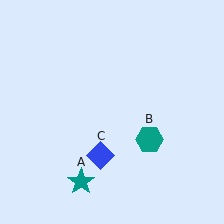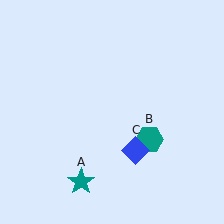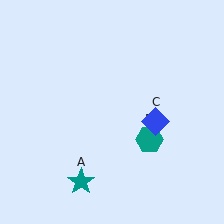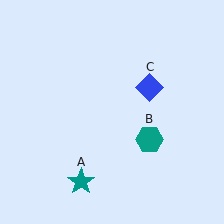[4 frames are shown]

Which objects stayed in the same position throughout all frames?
Teal star (object A) and teal hexagon (object B) remained stationary.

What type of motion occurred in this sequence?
The blue diamond (object C) rotated counterclockwise around the center of the scene.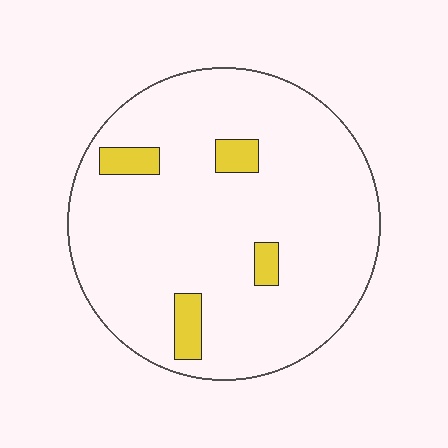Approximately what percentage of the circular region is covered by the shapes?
Approximately 10%.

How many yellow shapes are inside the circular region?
4.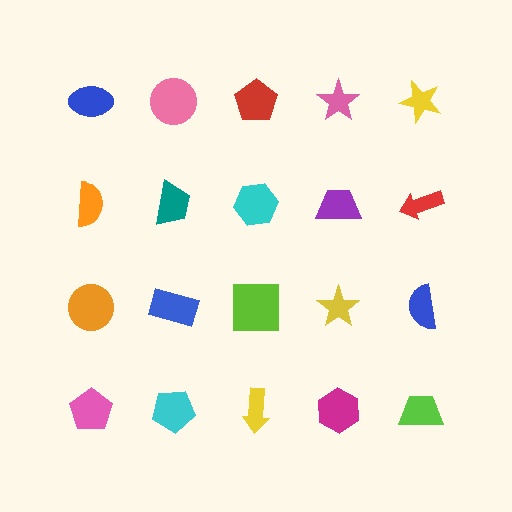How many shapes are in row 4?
5 shapes.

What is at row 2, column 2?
A teal trapezoid.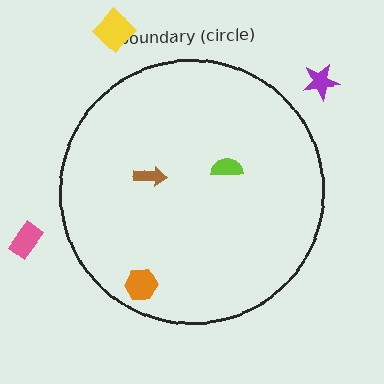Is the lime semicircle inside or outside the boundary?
Inside.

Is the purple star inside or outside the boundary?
Outside.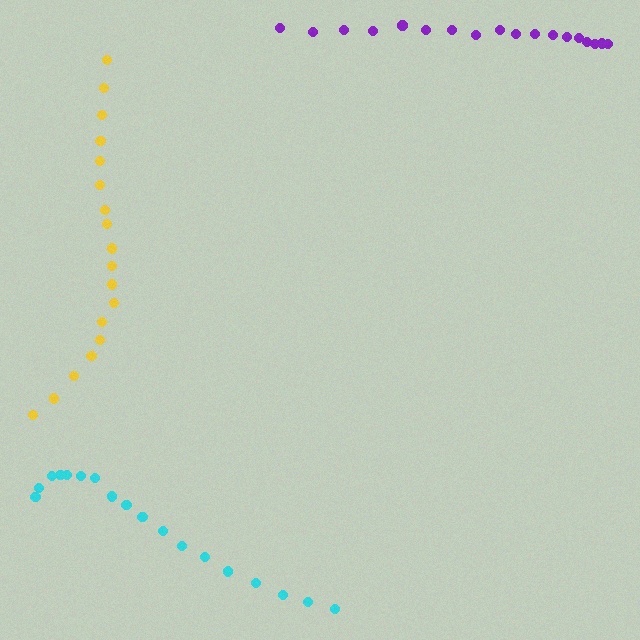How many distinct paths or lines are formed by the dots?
There are 3 distinct paths.